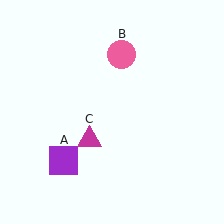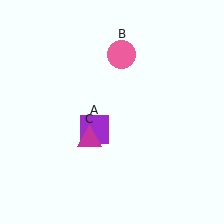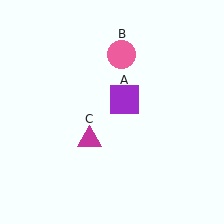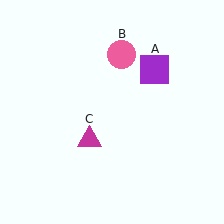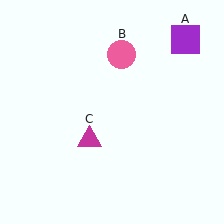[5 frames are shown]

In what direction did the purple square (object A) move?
The purple square (object A) moved up and to the right.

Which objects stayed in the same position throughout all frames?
Pink circle (object B) and magenta triangle (object C) remained stationary.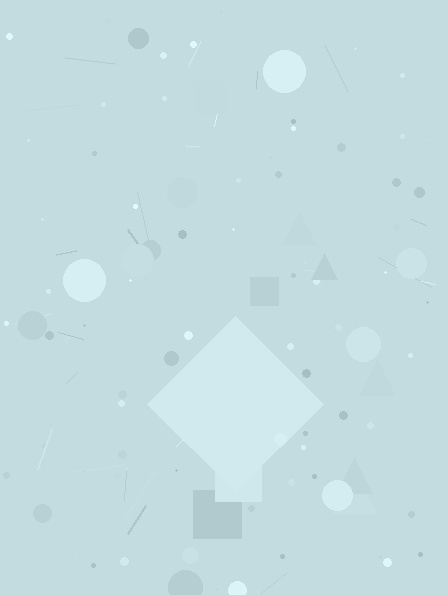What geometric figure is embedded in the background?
A diamond is embedded in the background.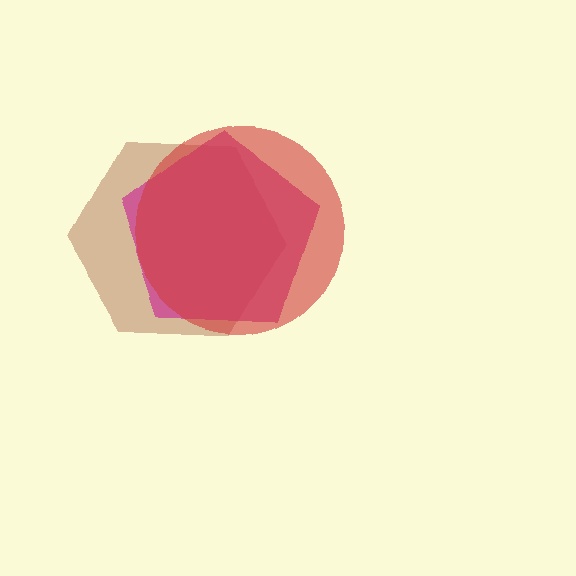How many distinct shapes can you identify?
There are 3 distinct shapes: a brown hexagon, a magenta pentagon, a red circle.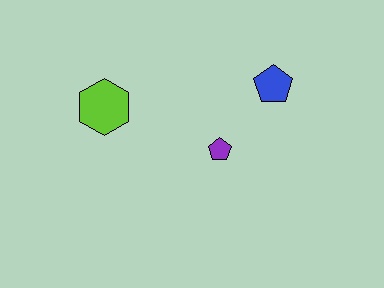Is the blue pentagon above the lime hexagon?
Yes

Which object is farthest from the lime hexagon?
The blue pentagon is farthest from the lime hexagon.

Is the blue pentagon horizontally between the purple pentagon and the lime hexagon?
No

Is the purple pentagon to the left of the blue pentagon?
Yes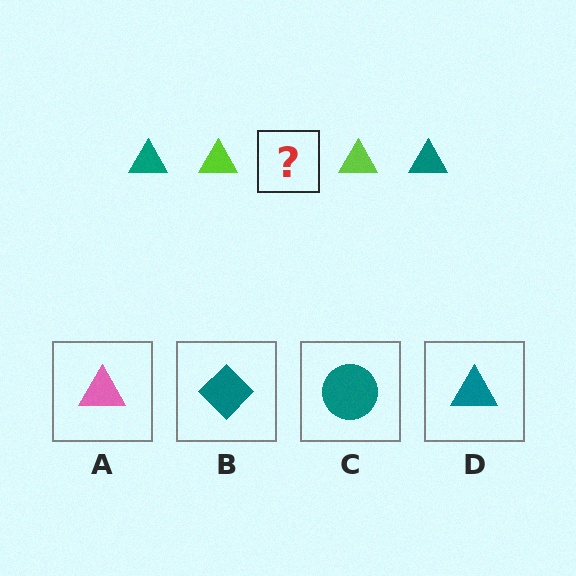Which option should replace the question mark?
Option D.